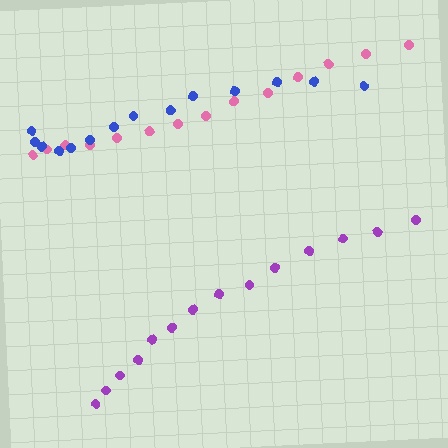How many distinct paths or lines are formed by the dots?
There are 3 distinct paths.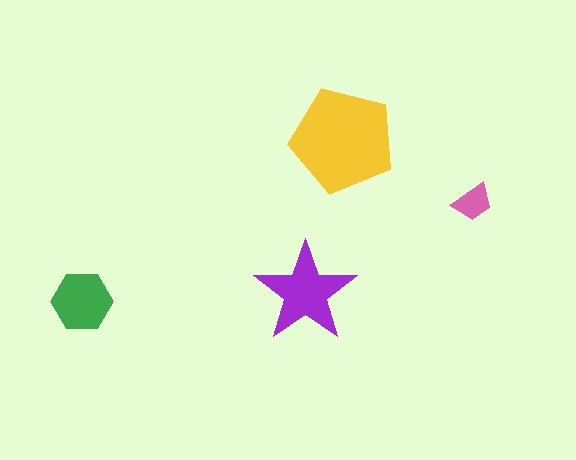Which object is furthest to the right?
The pink trapezoid is rightmost.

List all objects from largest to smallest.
The yellow pentagon, the purple star, the green hexagon, the pink trapezoid.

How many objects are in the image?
There are 4 objects in the image.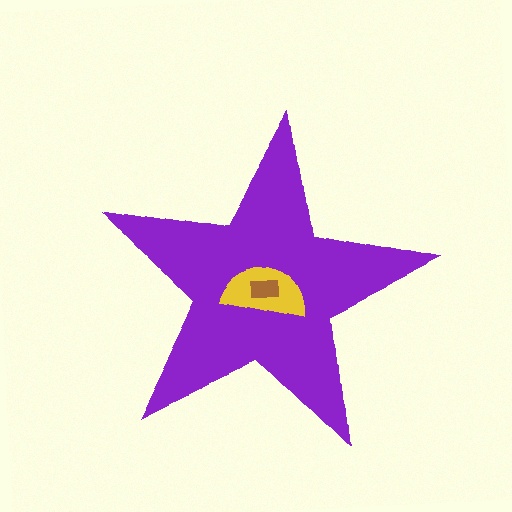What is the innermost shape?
The brown rectangle.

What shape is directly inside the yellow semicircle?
The brown rectangle.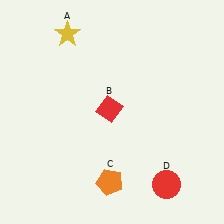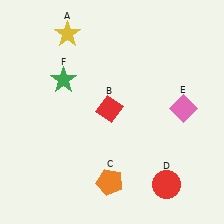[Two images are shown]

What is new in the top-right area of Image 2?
A pink diamond (E) was added in the top-right area of Image 2.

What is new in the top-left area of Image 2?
A green star (F) was added in the top-left area of Image 2.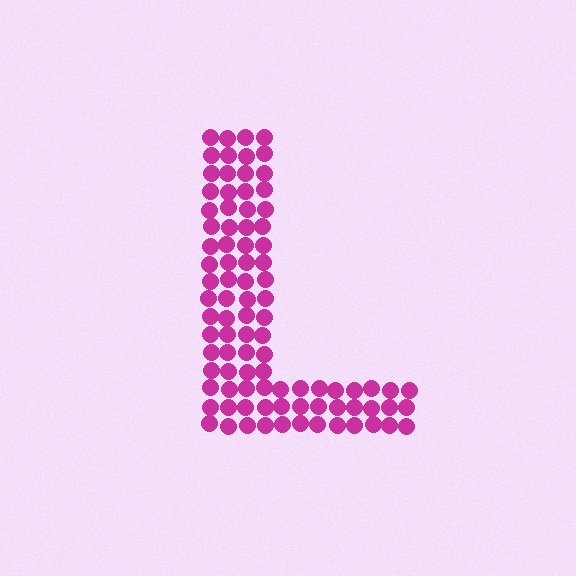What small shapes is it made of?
It is made of small circles.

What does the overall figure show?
The overall figure shows the letter L.